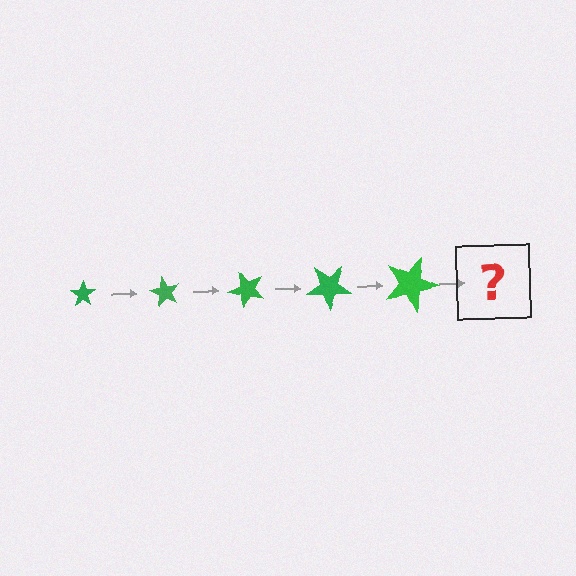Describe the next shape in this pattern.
It should be a star, larger than the previous one and rotated 300 degrees from the start.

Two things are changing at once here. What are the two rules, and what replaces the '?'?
The two rules are that the star grows larger each step and it rotates 60 degrees each step. The '?' should be a star, larger than the previous one and rotated 300 degrees from the start.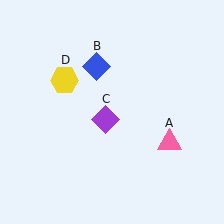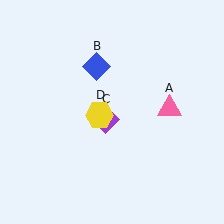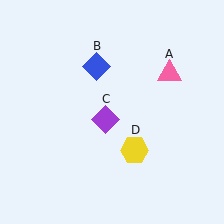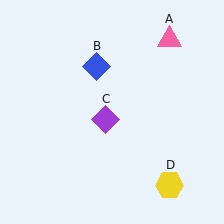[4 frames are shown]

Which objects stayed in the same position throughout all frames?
Blue diamond (object B) and purple diamond (object C) remained stationary.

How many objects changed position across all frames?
2 objects changed position: pink triangle (object A), yellow hexagon (object D).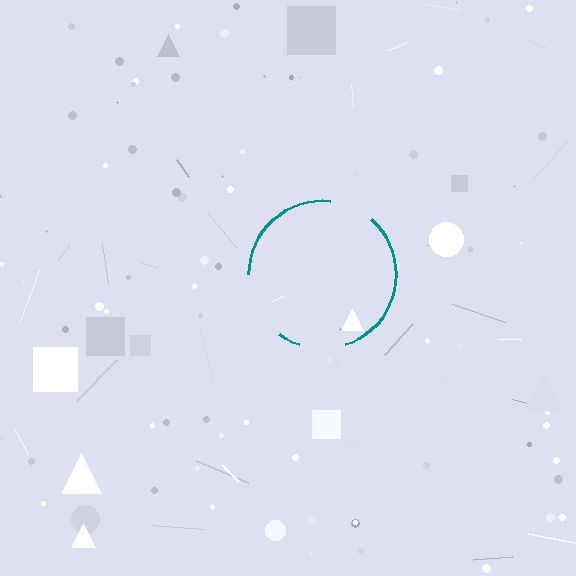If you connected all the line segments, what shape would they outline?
They would outline a circle.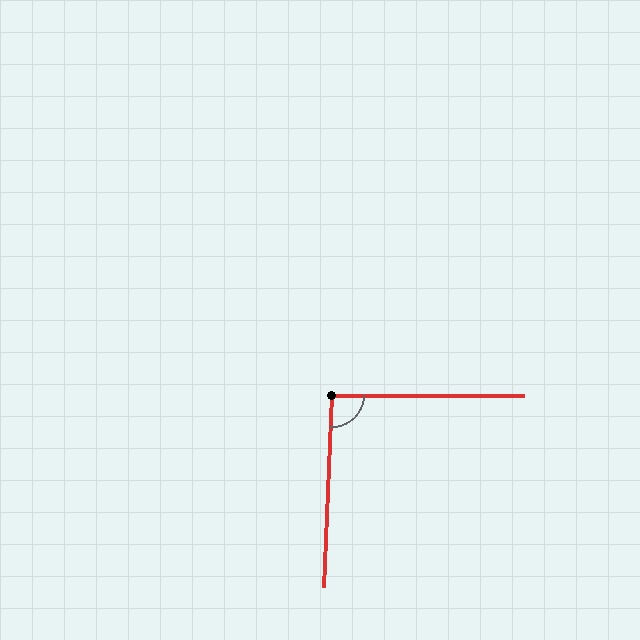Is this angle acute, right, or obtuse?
It is approximately a right angle.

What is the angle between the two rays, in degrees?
Approximately 92 degrees.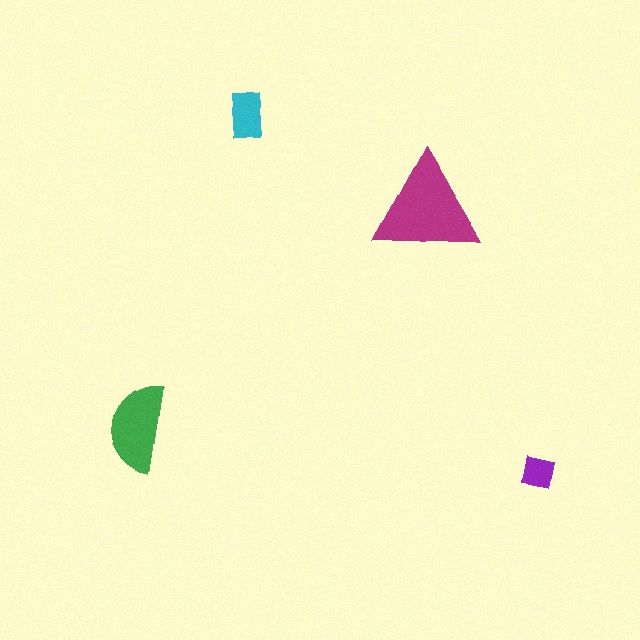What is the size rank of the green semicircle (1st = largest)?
2nd.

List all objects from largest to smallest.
The magenta triangle, the green semicircle, the cyan rectangle, the purple square.